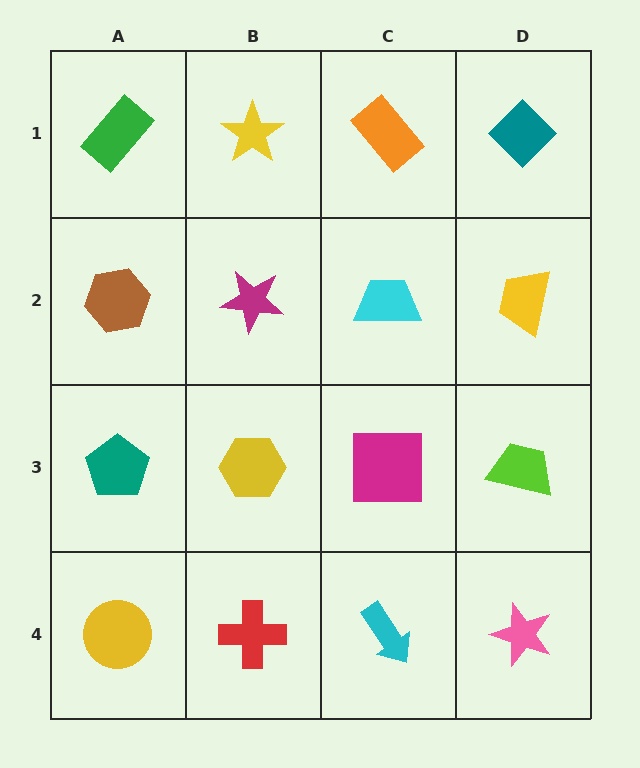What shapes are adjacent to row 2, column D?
A teal diamond (row 1, column D), a lime trapezoid (row 3, column D), a cyan trapezoid (row 2, column C).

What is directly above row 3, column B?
A magenta star.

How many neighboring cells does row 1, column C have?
3.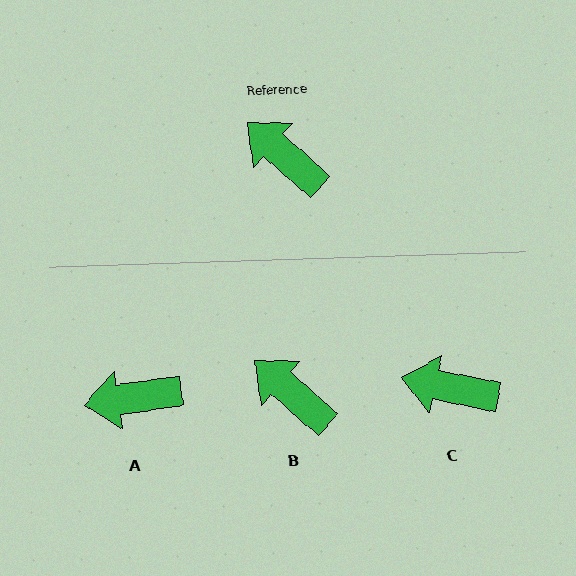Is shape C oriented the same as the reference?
No, it is off by about 30 degrees.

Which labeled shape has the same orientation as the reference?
B.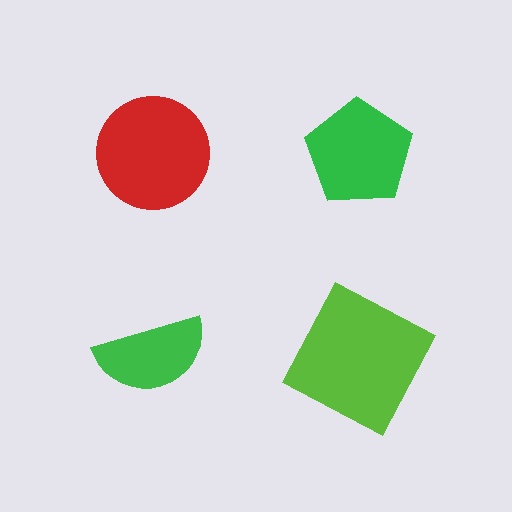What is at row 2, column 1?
A green semicircle.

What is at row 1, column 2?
A green pentagon.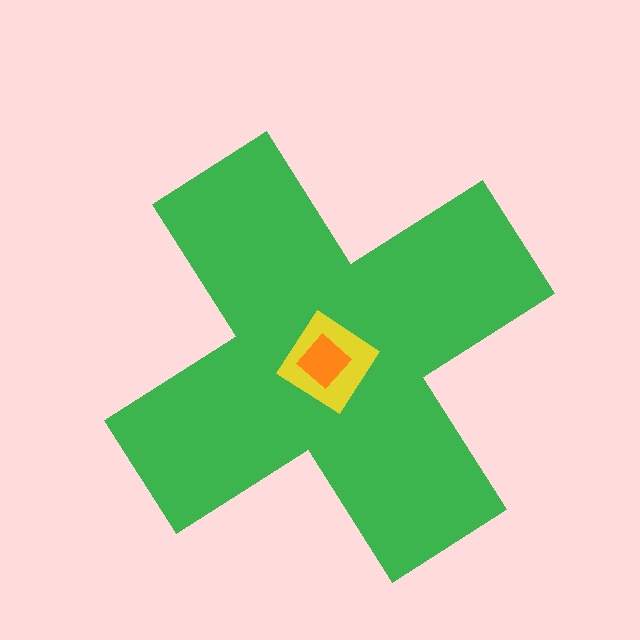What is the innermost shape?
The orange diamond.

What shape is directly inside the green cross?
The yellow diamond.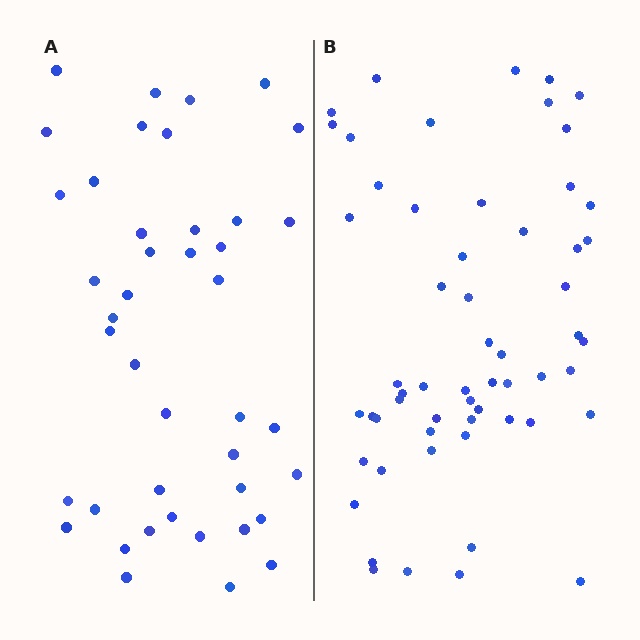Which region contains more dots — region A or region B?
Region B (the right region) has more dots.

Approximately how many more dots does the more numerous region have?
Region B has approximately 15 more dots than region A.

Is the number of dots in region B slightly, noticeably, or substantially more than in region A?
Region B has noticeably more, but not dramatically so. The ratio is roughly 1.4 to 1.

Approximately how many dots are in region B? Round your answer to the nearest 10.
About 60 dots. (The exact count is 58, which rounds to 60.)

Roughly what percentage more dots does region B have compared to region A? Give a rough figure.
About 40% more.